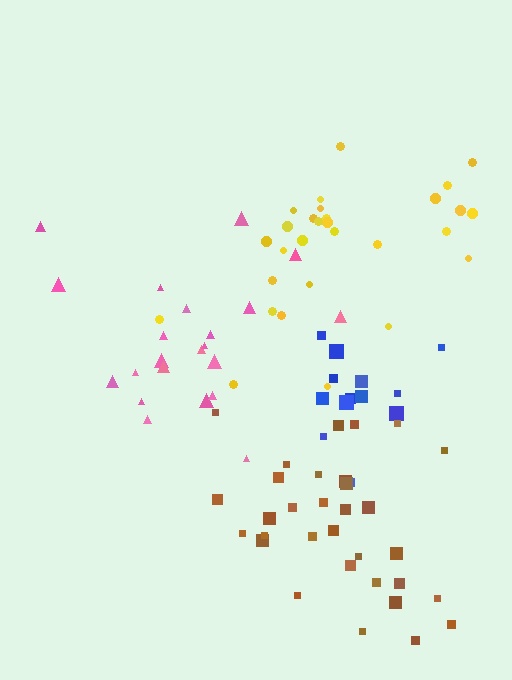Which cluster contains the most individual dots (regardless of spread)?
Brown (32).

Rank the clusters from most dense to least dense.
blue, brown, yellow, pink.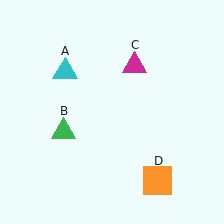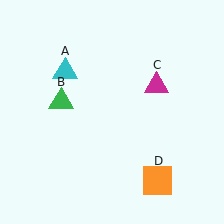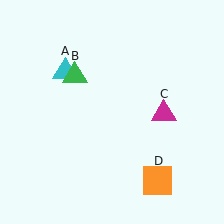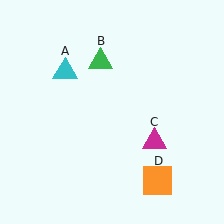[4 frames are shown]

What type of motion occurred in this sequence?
The green triangle (object B), magenta triangle (object C) rotated clockwise around the center of the scene.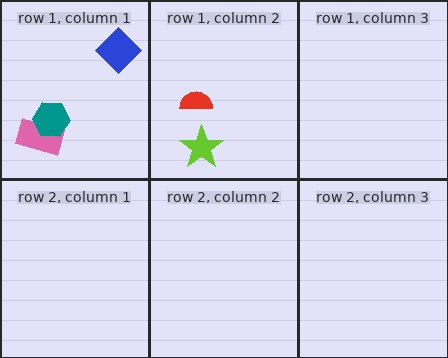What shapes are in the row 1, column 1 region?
The pink rectangle, the teal hexagon, the blue diamond.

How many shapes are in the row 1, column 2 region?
2.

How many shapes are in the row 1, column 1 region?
3.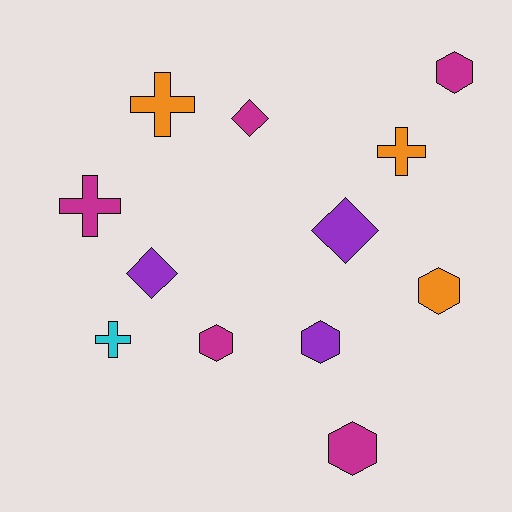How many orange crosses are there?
There are 2 orange crosses.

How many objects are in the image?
There are 12 objects.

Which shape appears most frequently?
Hexagon, with 5 objects.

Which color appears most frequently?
Magenta, with 5 objects.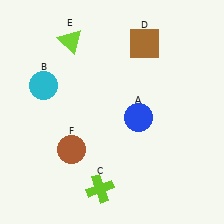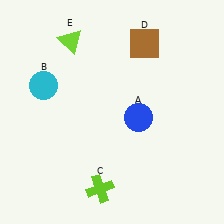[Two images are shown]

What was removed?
The brown circle (F) was removed in Image 2.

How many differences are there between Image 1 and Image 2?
There is 1 difference between the two images.